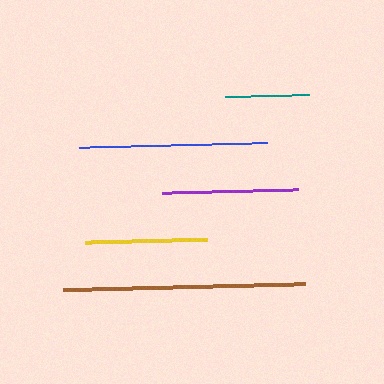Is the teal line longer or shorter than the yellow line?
The yellow line is longer than the teal line.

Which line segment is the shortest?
The teal line is the shortest at approximately 84 pixels.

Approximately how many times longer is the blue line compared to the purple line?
The blue line is approximately 1.4 times the length of the purple line.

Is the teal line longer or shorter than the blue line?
The blue line is longer than the teal line.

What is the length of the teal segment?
The teal segment is approximately 84 pixels long.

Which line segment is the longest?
The brown line is the longest at approximately 242 pixels.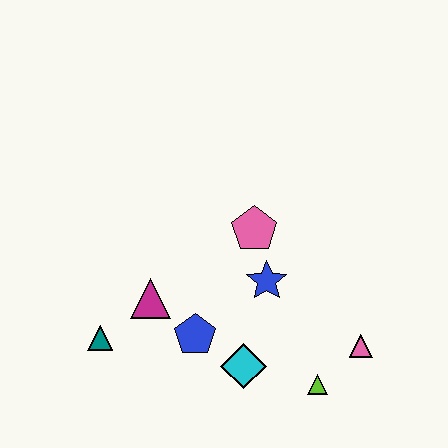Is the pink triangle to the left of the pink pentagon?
No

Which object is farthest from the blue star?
The teal triangle is farthest from the blue star.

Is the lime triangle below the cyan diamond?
Yes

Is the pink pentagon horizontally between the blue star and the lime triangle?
No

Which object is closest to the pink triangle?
The lime triangle is closest to the pink triangle.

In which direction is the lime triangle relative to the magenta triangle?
The lime triangle is to the right of the magenta triangle.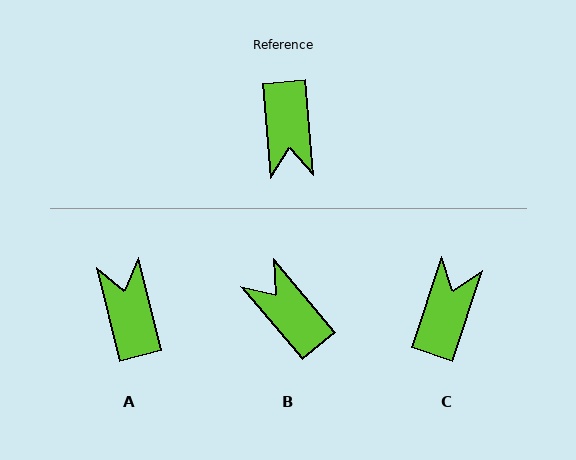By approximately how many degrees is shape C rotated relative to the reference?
Approximately 157 degrees counter-clockwise.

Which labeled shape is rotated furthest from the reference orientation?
A, about 170 degrees away.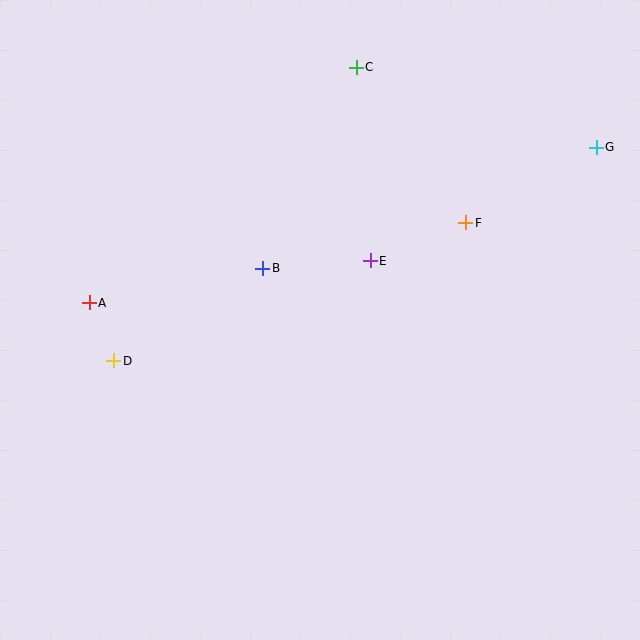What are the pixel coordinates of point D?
Point D is at (114, 361).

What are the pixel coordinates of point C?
Point C is at (356, 67).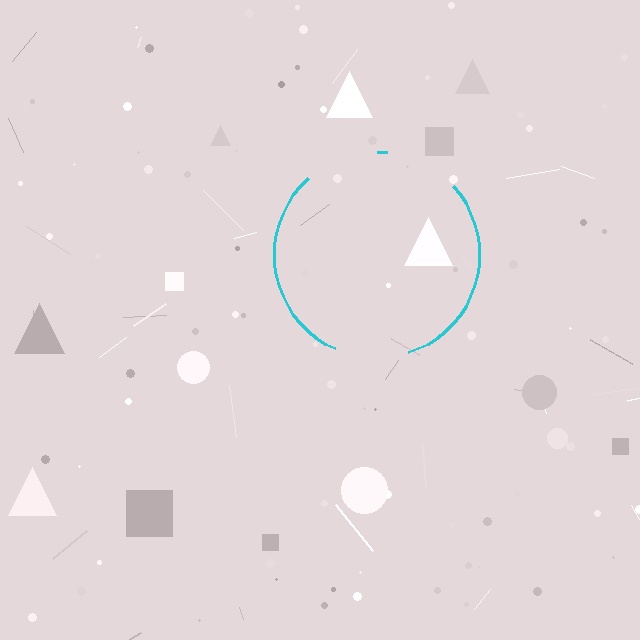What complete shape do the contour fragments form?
The contour fragments form a circle.